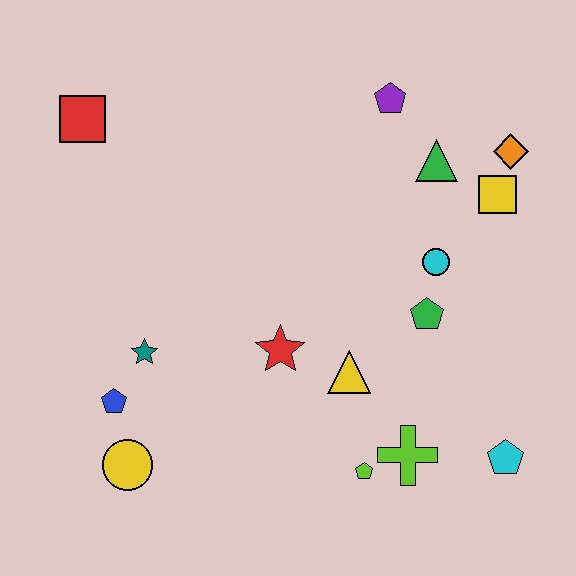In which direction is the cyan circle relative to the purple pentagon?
The cyan circle is below the purple pentagon.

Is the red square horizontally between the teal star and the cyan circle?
No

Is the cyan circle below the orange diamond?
Yes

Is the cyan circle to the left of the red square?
No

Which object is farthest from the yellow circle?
The orange diamond is farthest from the yellow circle.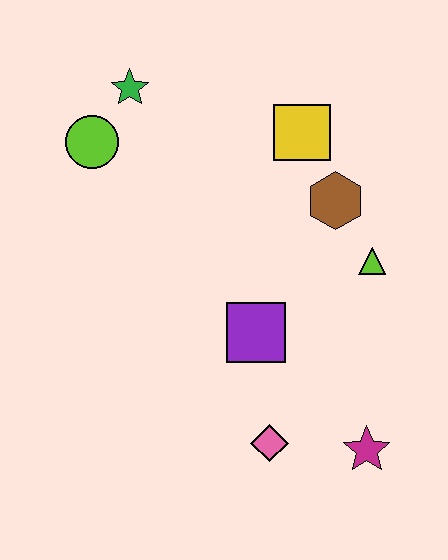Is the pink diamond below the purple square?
Yes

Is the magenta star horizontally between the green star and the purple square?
No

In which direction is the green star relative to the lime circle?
The green star is above the lime circle.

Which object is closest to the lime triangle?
The brown hexagon is closest to the lime triangle.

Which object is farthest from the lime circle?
The magenta star is farthest from the lime circle.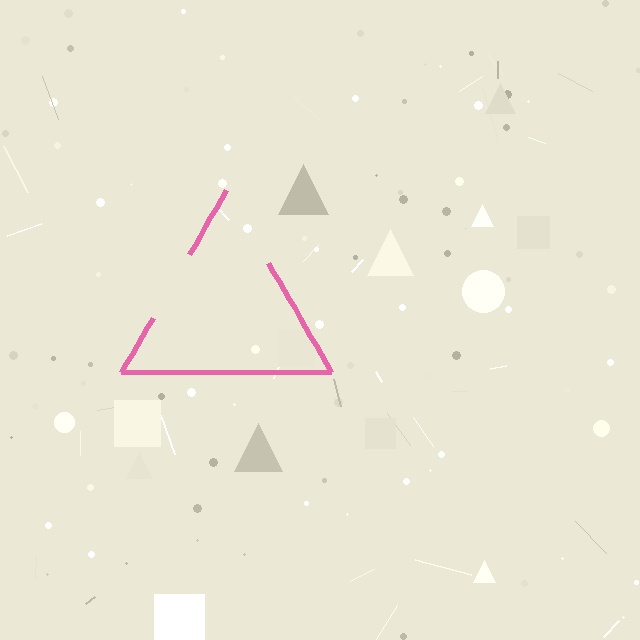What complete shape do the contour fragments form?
The contour fragments form a triangle.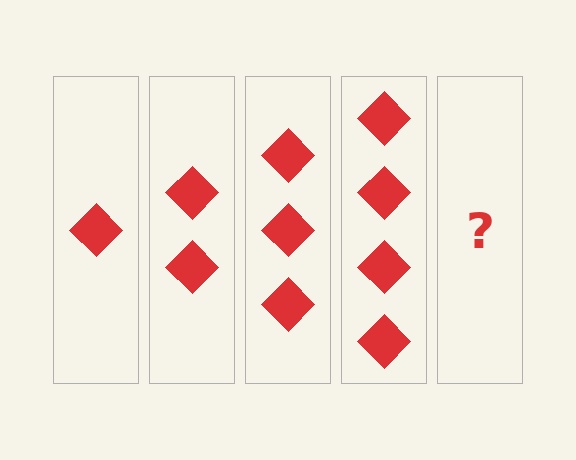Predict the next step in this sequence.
The next step is 5 diamonds.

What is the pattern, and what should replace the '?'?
The pattern is that each step adds one more diamond. The '?' should be 5 diamonds.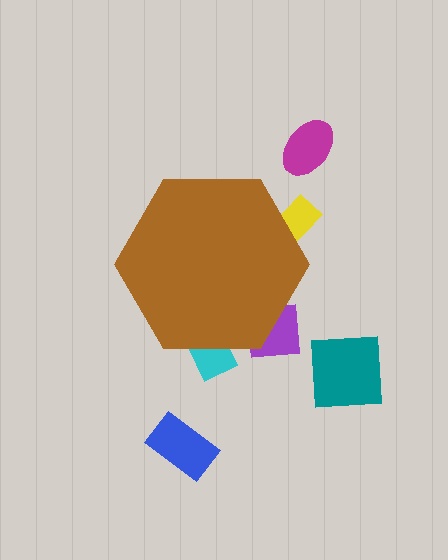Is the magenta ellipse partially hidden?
No, the magenta ellipse is fully visible.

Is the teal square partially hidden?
No, the teal square is fully visible.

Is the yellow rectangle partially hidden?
Yes, the yellow rectangle is partially hidden behind the brown hexagon.